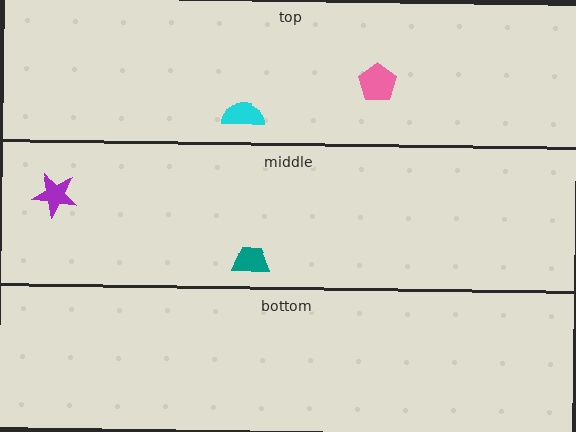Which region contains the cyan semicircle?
The top region.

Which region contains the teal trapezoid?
The middle region.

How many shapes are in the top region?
2.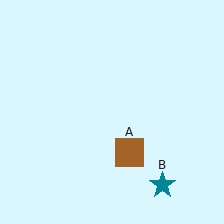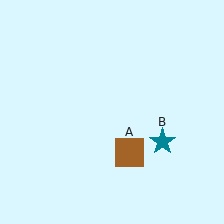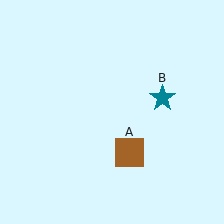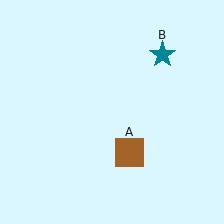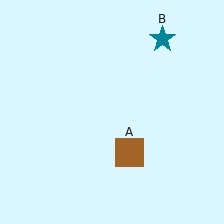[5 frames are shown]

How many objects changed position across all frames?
1 object changed position: teal star (object B).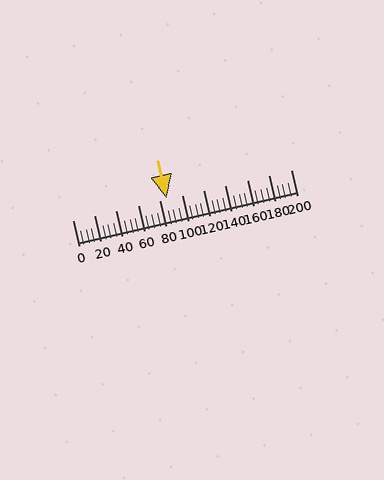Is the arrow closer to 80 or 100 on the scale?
The arrow is closer to 80.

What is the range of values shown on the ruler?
The ruler shows values from 0 to 200.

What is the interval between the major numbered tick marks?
The major tick marks are spaced 20 units apart.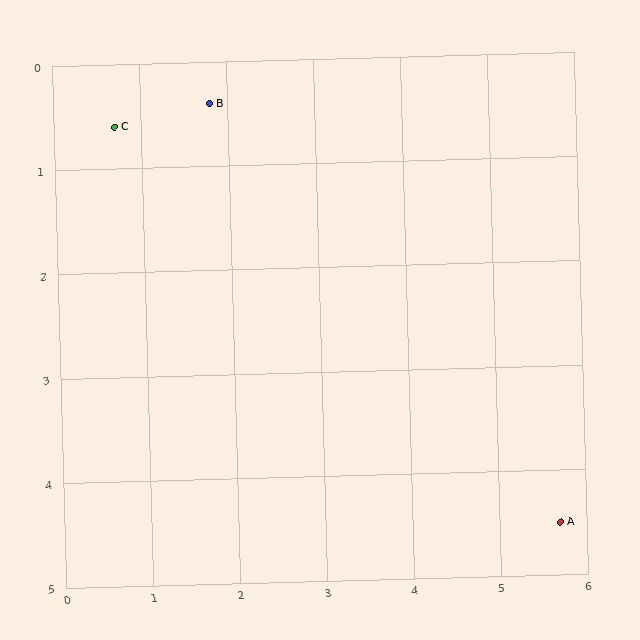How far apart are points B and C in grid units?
Points B and C are about 1.1 grid units apart.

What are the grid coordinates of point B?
Point B is at approximately (1.8, 0.4).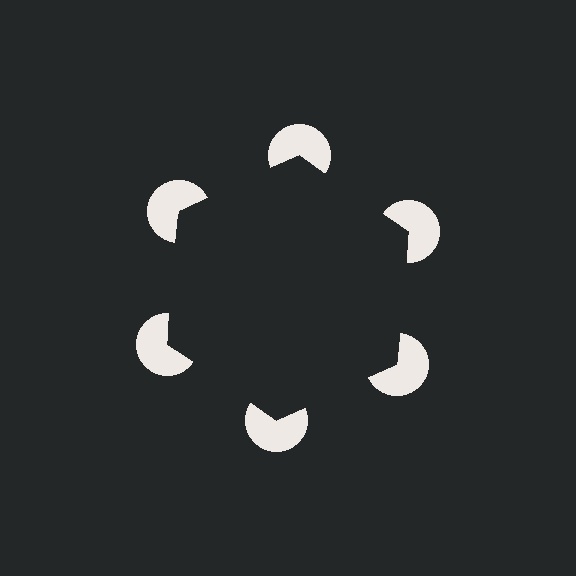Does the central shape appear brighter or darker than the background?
It typically appears slightly darker than the background, even though no actual brightness change is drawn.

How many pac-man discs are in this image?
There are 6 — one at each vertex of the illusory hexagon.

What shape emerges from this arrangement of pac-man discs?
An illusory hexagon — its edges are inferred from the aligned wedge cuts in the pac-man discs, not physically drawn.